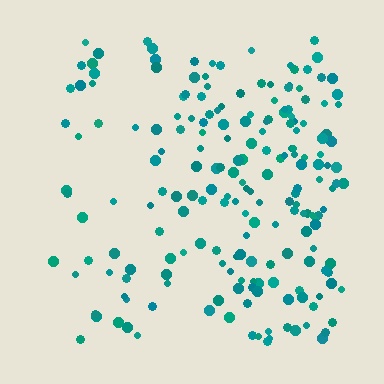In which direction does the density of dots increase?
From left to right, with the right side densest.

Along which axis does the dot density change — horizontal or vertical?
Horizontal.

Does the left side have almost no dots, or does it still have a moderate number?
Still a moderate number, just noticeably fewer than the right.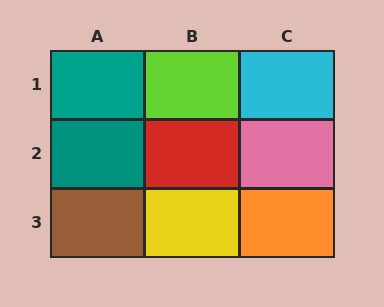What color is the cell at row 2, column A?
Teal.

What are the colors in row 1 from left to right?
Teal, lime, cyan.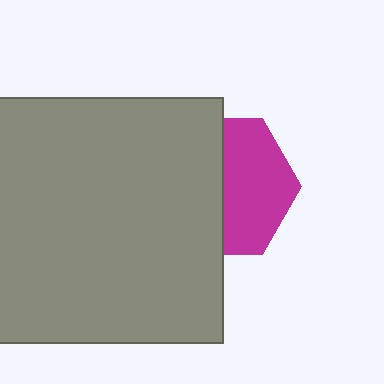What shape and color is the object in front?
The object in front is a gray square.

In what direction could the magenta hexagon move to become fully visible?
The magenta hexagon could move right. That would shift it out from behind the gray square entirely.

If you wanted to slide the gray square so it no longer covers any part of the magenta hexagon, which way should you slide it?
Slide it left — that is the most direct way to separate the two shapes.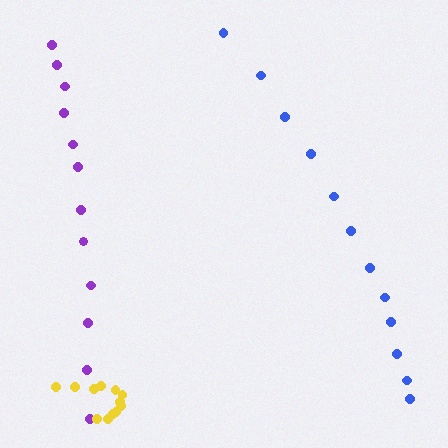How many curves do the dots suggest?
There are 3 distinct paths.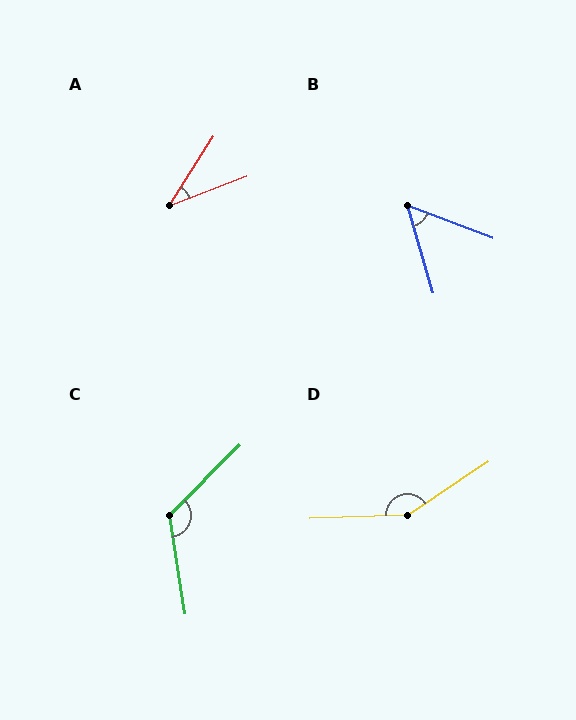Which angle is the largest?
D, at approximately 148 degrees.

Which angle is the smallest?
A, at approximately 37 degrees.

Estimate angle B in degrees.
Approximately 53 degrees.